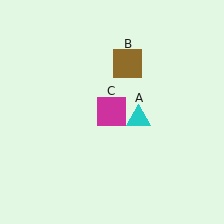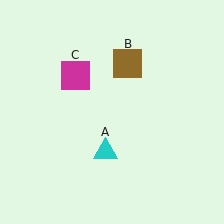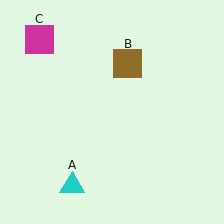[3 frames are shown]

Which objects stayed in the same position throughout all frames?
Brown square (object B) remained stationary.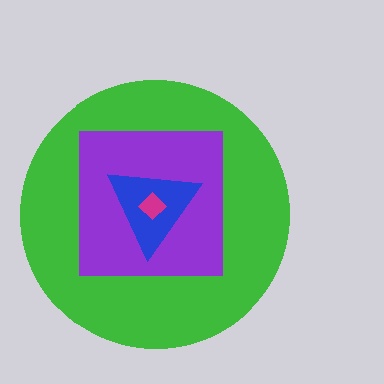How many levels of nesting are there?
4.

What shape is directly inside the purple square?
The blue triangle.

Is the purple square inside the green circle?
Yes.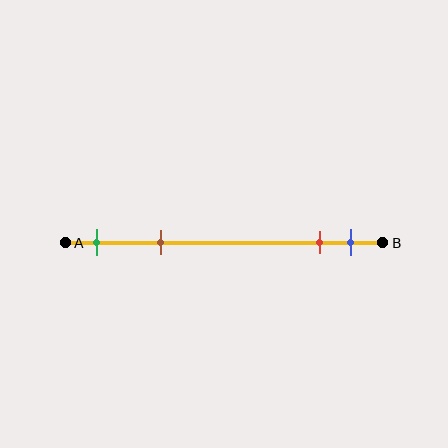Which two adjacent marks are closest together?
The red and blue marks are the closest adjacent pair.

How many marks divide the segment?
There are 4 marks dividing the segment.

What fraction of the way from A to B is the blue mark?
The blue mark is approximately 90% (0.9) of the way from A to B.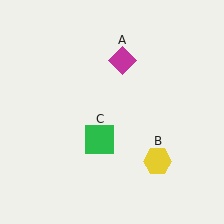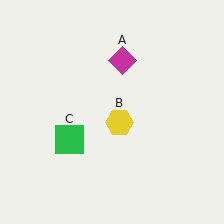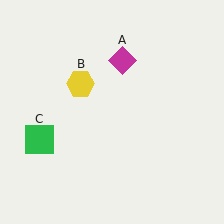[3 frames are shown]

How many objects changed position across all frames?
2 objects changed position: yellow hexagon (object B), green square (object C).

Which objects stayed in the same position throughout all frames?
Magenta diamond (object A) remained stationary.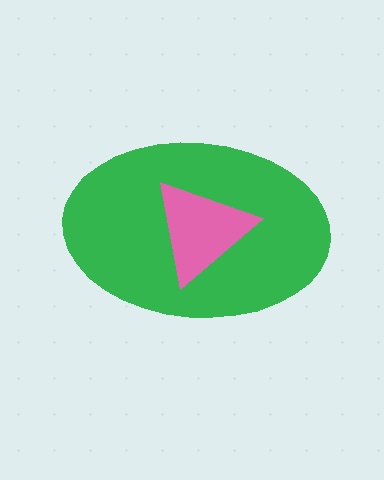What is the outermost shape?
The green ellipse.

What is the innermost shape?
The pink triangle.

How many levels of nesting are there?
2.